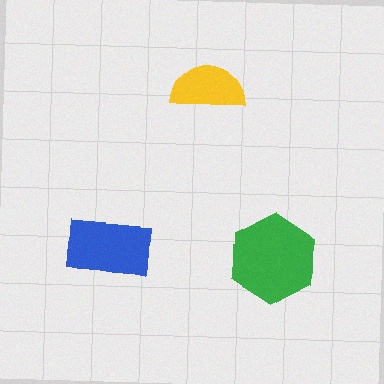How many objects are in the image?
There are 3 objects in the image.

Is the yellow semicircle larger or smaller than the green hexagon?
Smaller.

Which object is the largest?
The green hexagon.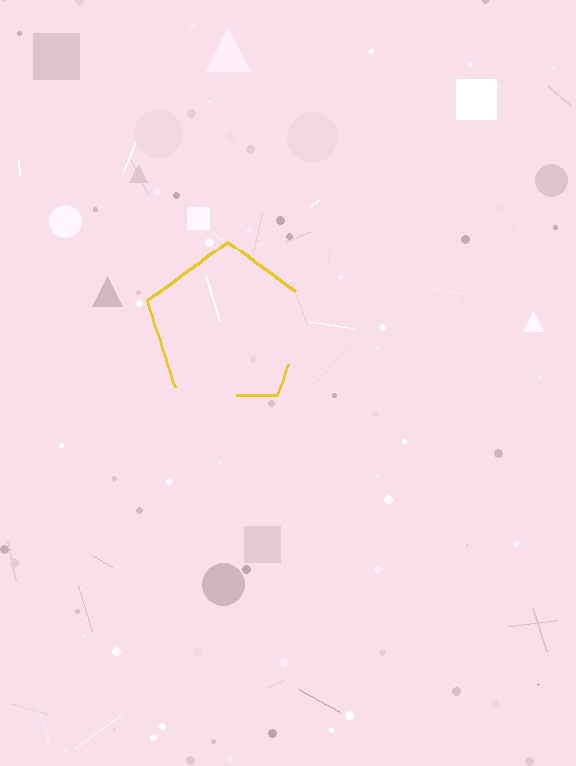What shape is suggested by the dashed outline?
The dashed outline suggests a pentagon.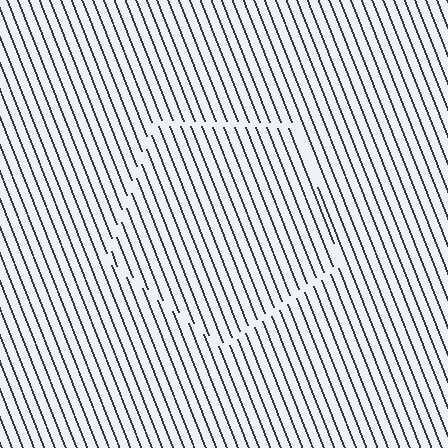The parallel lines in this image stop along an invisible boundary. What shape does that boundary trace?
An illusory pentagon. The interior of the shape contains the same grating, shifted by half a period — the contour is defined by the phase discontinuity where line-ends from the inner and outer gratings abut.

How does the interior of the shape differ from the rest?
The interior of the shape contains the same grating, shifted by half a period — the contour is defined by the phase discontinuity where line-ends from the inner and outer gratings abut.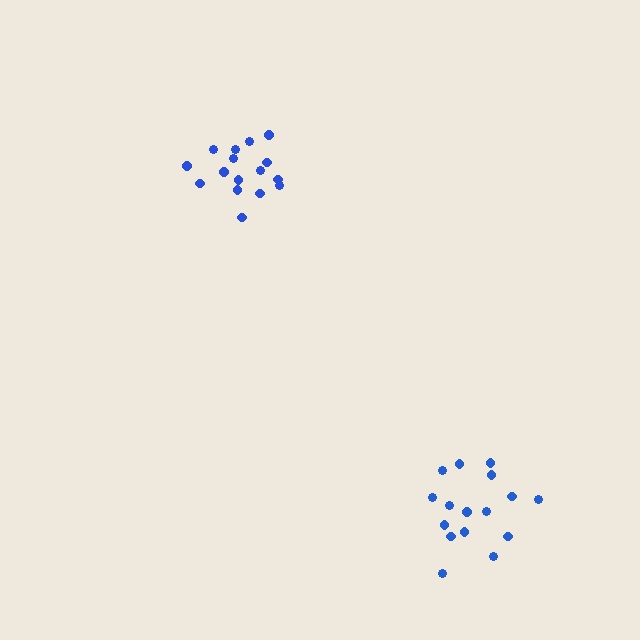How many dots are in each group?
Group 1: 16 dots, Group 2: 16 dots (32 total).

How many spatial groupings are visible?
There are 2 spatial groupings.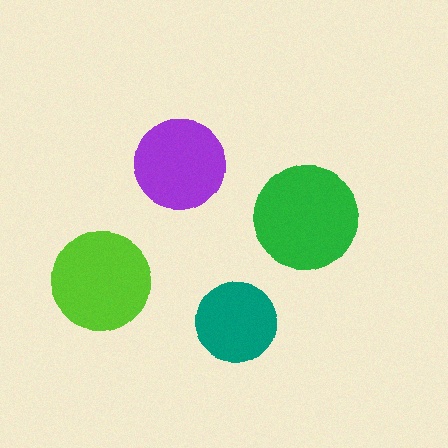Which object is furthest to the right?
The green circle is rightmost.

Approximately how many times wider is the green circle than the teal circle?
About 1.5 times wider.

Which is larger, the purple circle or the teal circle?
The purple one.